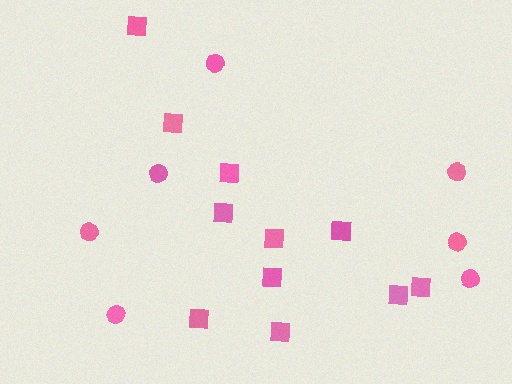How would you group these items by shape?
There are 2 groups: one group of circles (7) and one group of squares (11).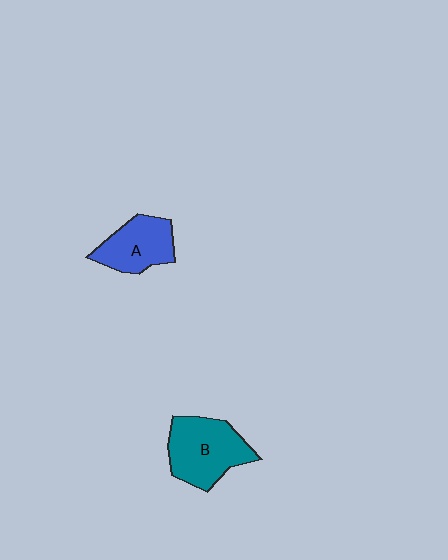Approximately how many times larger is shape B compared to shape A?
Approximately 1.3 times.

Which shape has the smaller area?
Shape A (blue).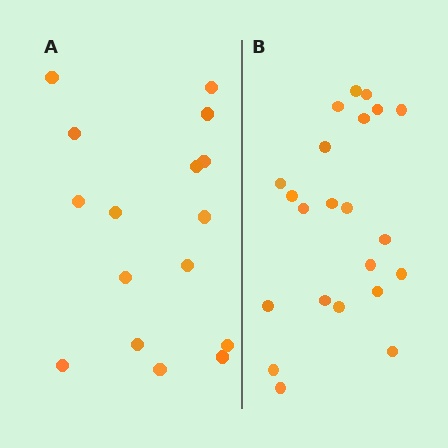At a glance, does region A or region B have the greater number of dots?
Region B (the right region) has more dots.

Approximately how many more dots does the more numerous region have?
Region B has about 6 more dots than region A.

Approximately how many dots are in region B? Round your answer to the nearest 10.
About 20 dots. (The exact count is 22, which rounds to 20.)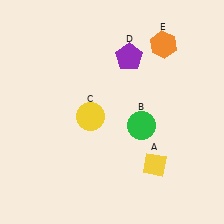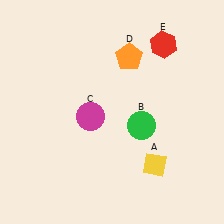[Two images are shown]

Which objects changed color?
C changed from yellow to magenta. D changed from purple to orange. E changed from orange to red.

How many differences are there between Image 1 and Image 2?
There are 3 differences between the two images.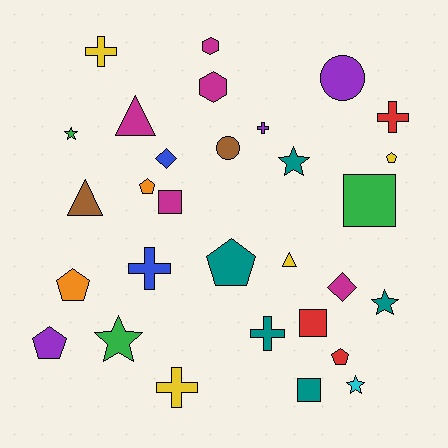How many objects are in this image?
There are 30 objects.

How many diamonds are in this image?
There are 2 diamonds.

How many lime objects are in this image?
There are no lime objects.